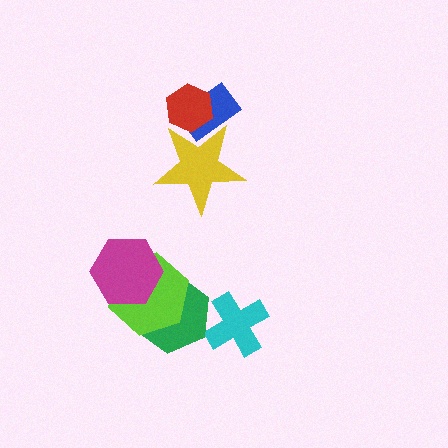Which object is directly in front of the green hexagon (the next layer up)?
The lime hexagon is directly in front of the green hexagon.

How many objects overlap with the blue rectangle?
2 objects overlap with the blue rectangle.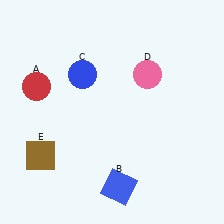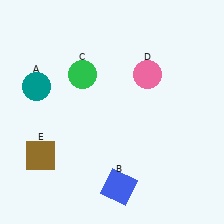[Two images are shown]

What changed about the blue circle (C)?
In Image 1, C is blue. In Image 2, it changed to green.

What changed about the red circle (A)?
In Image 1, A is red. In Image 2, it changed to teal.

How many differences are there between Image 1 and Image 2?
There are 2 differences between the two images.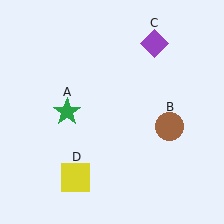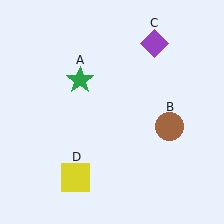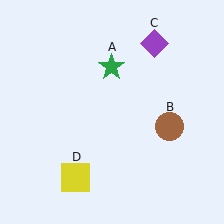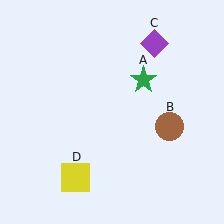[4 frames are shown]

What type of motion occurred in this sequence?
The green star (object A) rotated clockwise around the center of the scene.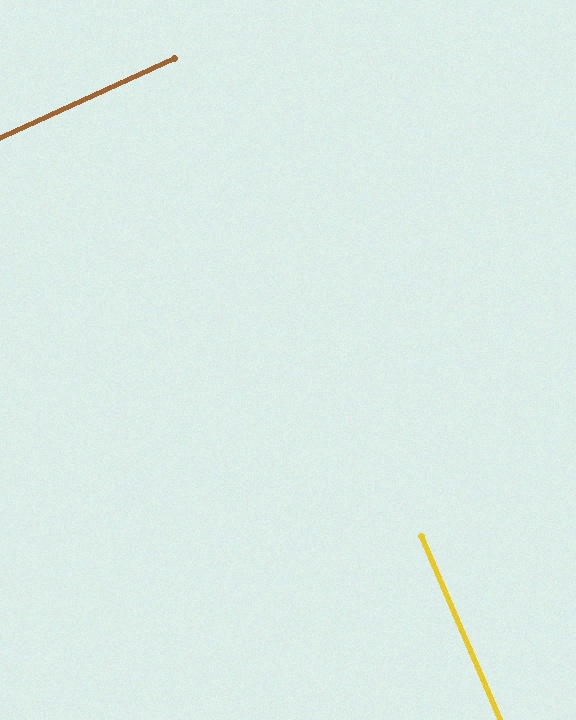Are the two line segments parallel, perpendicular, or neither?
Perpendicular — they meet at approximately 89°.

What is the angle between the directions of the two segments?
Approximately 89 degrees.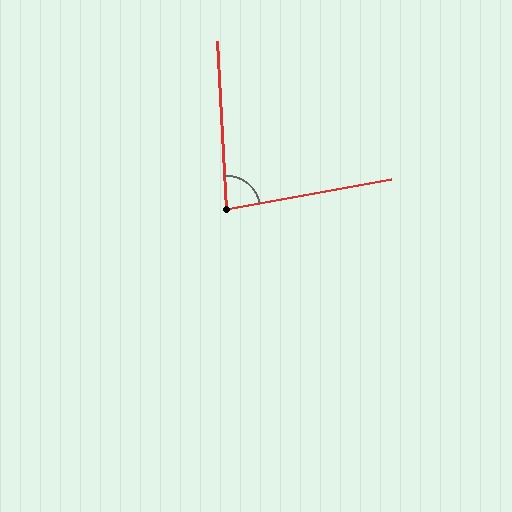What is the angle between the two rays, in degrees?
Approximately 83 degrees.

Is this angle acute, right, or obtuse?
It is acute.